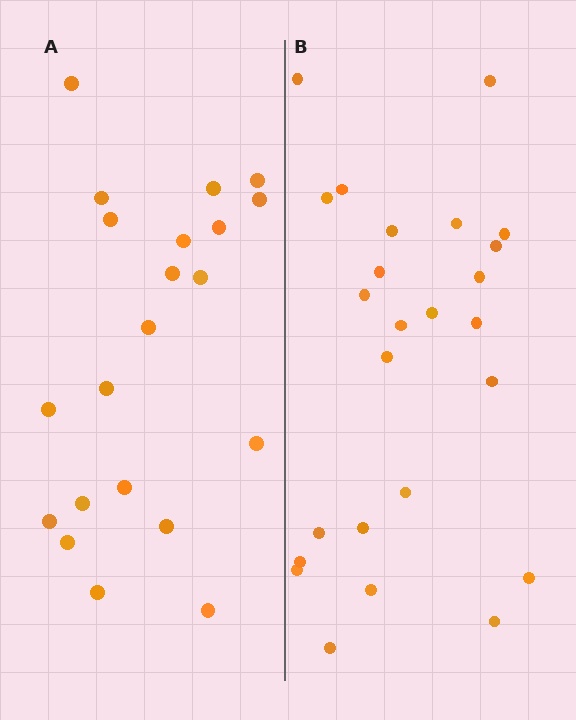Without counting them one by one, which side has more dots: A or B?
Region B (the right region) has more dots.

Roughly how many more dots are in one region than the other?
Region B has about 4 more dots than region A.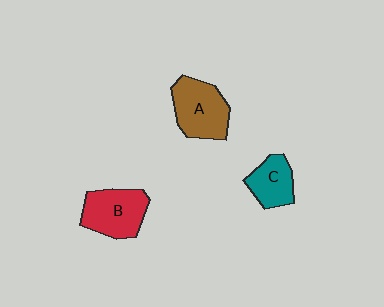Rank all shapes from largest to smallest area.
From largest to smallest: A (brown), B (red), C (teal).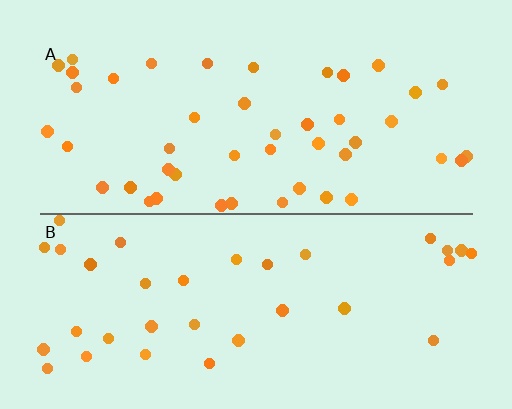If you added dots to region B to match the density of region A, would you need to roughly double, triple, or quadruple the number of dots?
Approximately double.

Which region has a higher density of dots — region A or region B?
A (the top).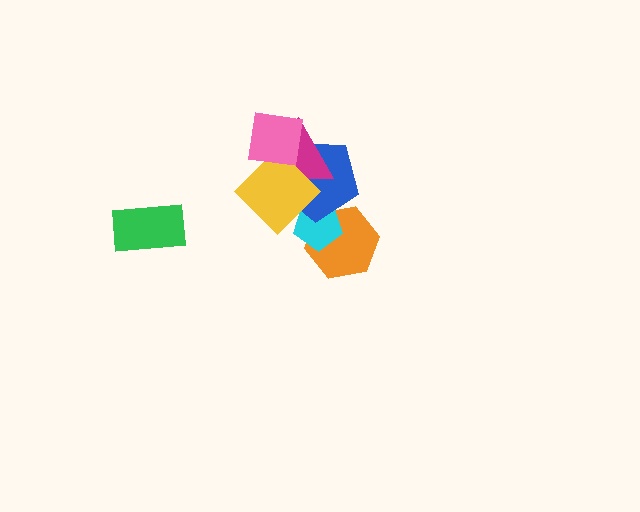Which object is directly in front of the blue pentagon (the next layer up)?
The magenta triangle is directly in front of the blue pentagon.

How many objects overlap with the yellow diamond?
4 objects overlap with the yellow diamond.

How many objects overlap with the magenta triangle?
3 objects overlap with the magenta triangle.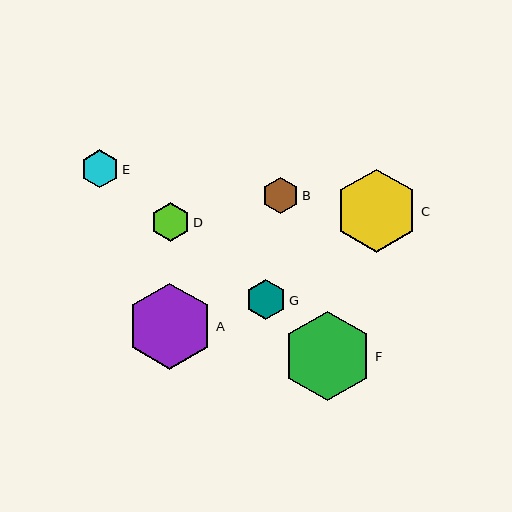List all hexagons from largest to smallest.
From largest to smallest: F, A, C, G, D, E, B.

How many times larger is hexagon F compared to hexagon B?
Hexagon F is approximately 2.5 times the size of hexagon B.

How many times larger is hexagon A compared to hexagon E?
Hexagon A is approximately 2.3 times the size of hexagon E.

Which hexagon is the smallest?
Hexagon B is the smallest with a size of approximately 36 pixels.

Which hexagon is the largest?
Hexagon F is the largest with a size of approximately 89 pixels.